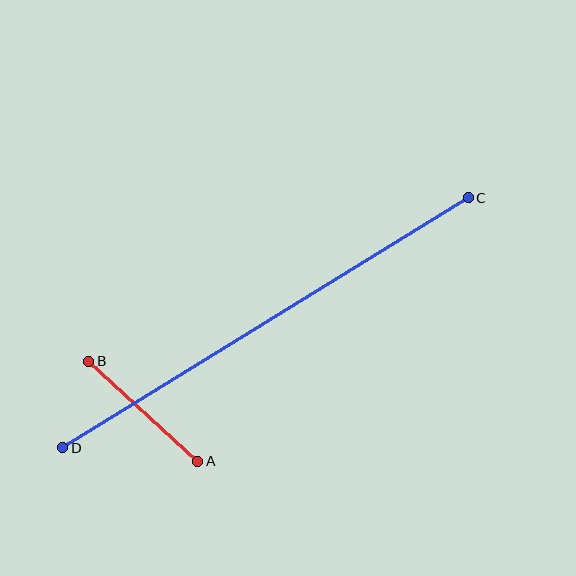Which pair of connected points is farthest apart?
Points C and D are farthest apart.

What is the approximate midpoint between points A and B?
The midpoint is at approximately (143, 411) pixels.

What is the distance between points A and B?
The distance is approximately 148 pixels.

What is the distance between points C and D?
The distance is approximately 476 pixels.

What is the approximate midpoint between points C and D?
The midpoint is at approximately (265, 323) pixels.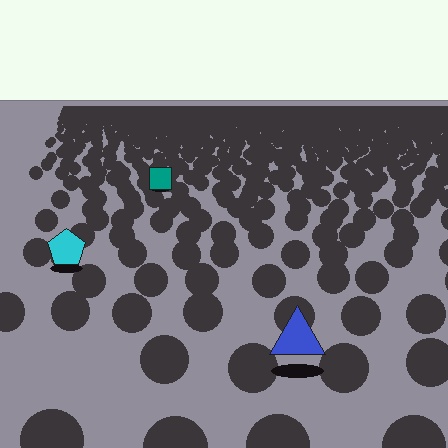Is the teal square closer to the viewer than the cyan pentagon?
No. The cyan pentagon is closer — you can tell from the texture gradient: the ground texture is coarser near it.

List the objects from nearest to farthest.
From nearest to farthest: the blue triangle, the cyan pentagon, the teal square.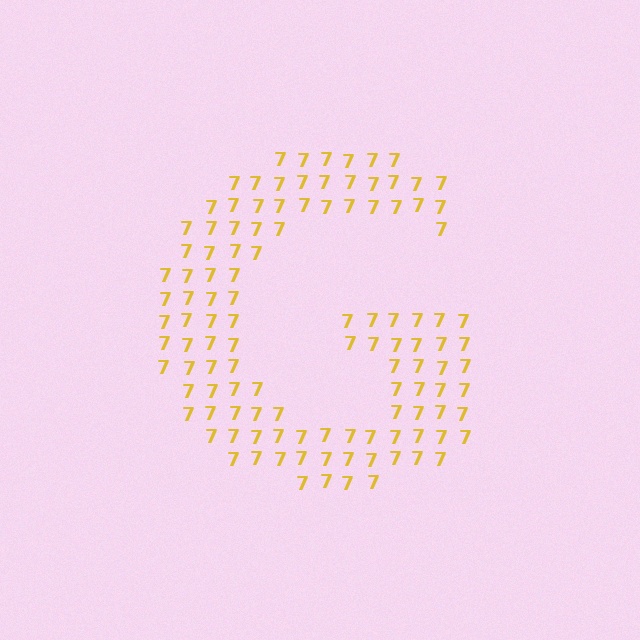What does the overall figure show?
The overall figure shows the letter G.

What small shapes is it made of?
It is made of small digit 7's.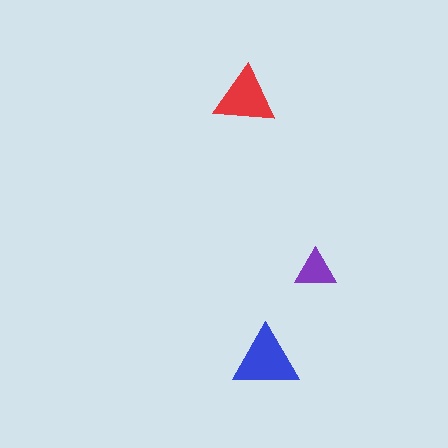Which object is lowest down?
The blue triangle is bottommost.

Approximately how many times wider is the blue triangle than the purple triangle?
About 1.5 times wider.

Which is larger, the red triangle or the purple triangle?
The red one.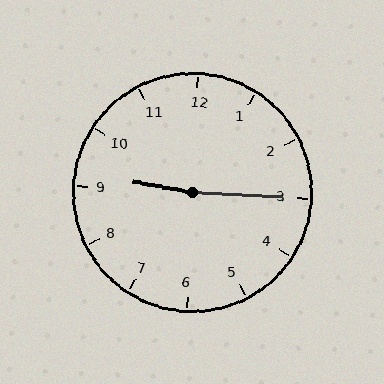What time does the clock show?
9:15.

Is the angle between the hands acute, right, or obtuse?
It is obtuse.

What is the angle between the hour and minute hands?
Approximately 172 degrees.